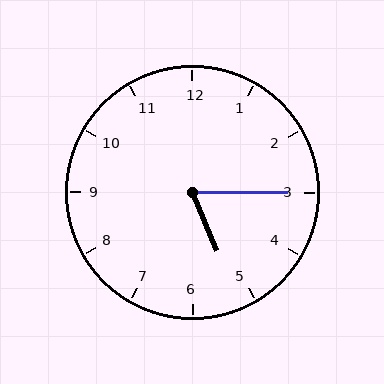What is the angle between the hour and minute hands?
Approximately 68 degrees.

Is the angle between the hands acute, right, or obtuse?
It is acute.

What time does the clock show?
5:15.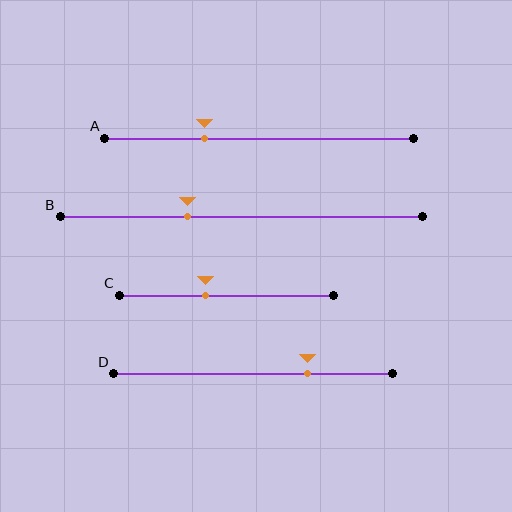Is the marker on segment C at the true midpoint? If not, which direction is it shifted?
No, the marker on segment C is shifted to the left by about 10% of the segment length.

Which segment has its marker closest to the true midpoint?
Segment C has its marker closest to the true midpoint.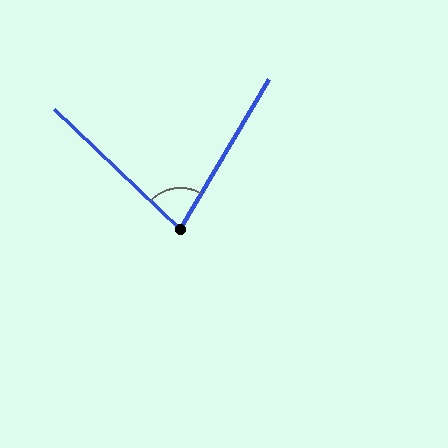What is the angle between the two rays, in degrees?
Approximately 77 degrees.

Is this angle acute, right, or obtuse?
It is acute.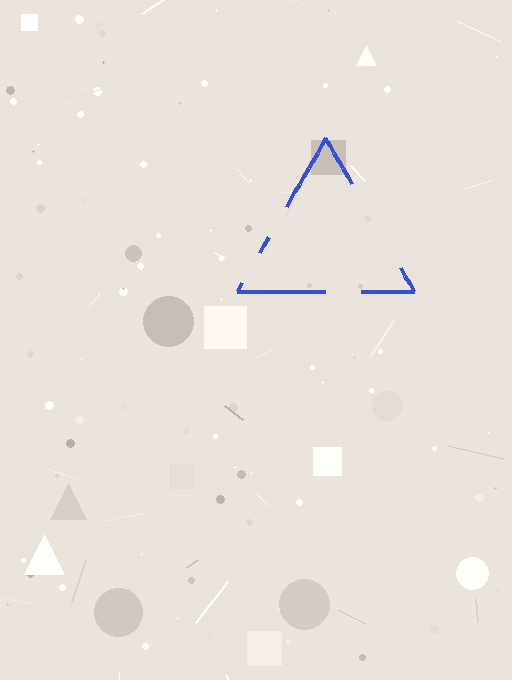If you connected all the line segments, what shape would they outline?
They would outline a triangle.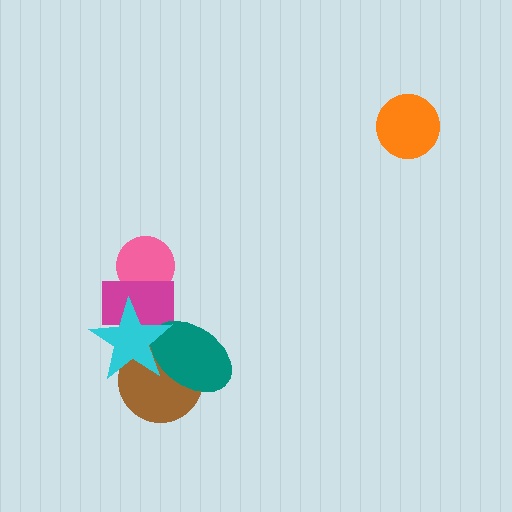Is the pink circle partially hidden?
Yes, it is partially covered by another shape.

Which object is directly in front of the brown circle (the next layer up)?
The teal ellipse is directly in front of the brown circle.